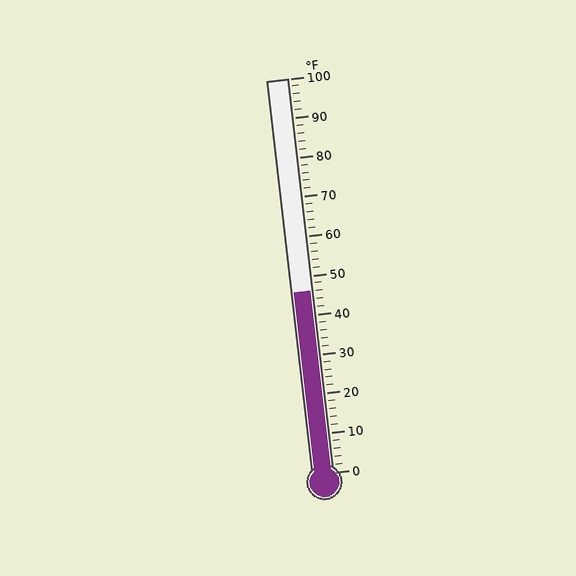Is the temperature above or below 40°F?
The temperature is above 40°F.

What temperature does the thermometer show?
The thermometer shows approximately 46°F.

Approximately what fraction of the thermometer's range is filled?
The thermometer is filled to approximately 45% of its range.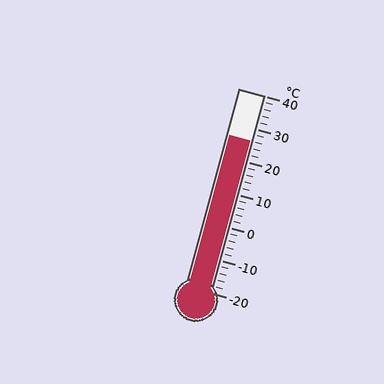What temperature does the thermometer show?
The thermometer shows approximately 26°C.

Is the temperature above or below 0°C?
The temperature is above 0°C.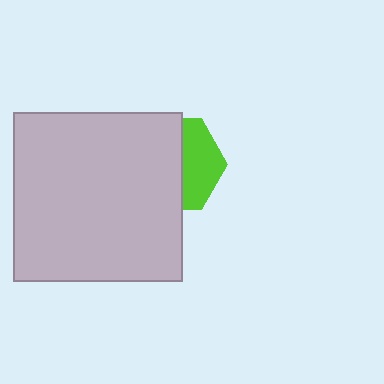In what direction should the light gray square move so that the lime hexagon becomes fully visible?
The light gray square should move left. That is the shortest direction to clear the overlap and leave the lime hexagon fully visible.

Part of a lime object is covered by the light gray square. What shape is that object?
It is a hexagon.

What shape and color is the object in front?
The object in front is a light gray square.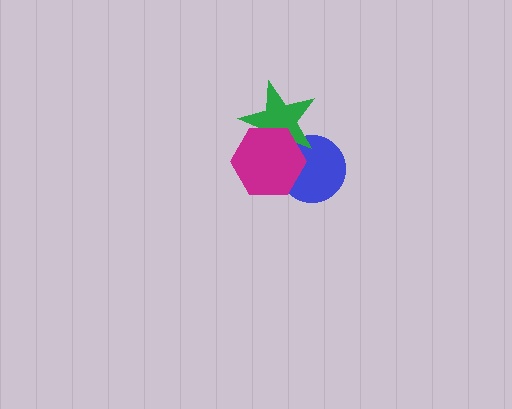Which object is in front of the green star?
The magenta hexagon is in front of the green star.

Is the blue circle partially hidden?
Yes, it is partially covered by another shape.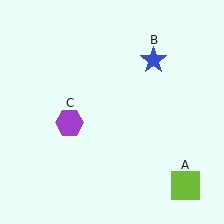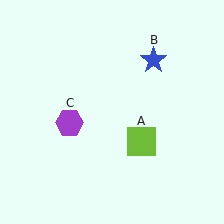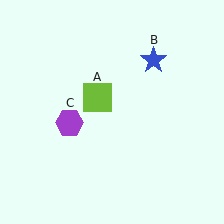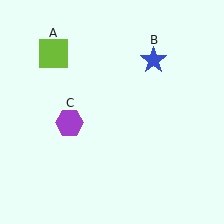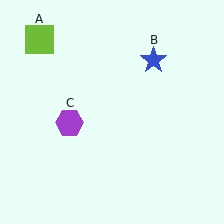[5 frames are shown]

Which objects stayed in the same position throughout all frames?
Blue star (object B) and purple hexagon (object C) remained stationary.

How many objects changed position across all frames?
1 object changed position: lime square (object A).